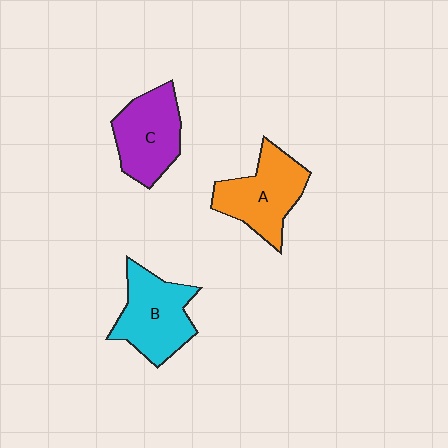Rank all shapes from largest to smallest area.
From largest to smallest: B (cyan), A (orange), C (purple).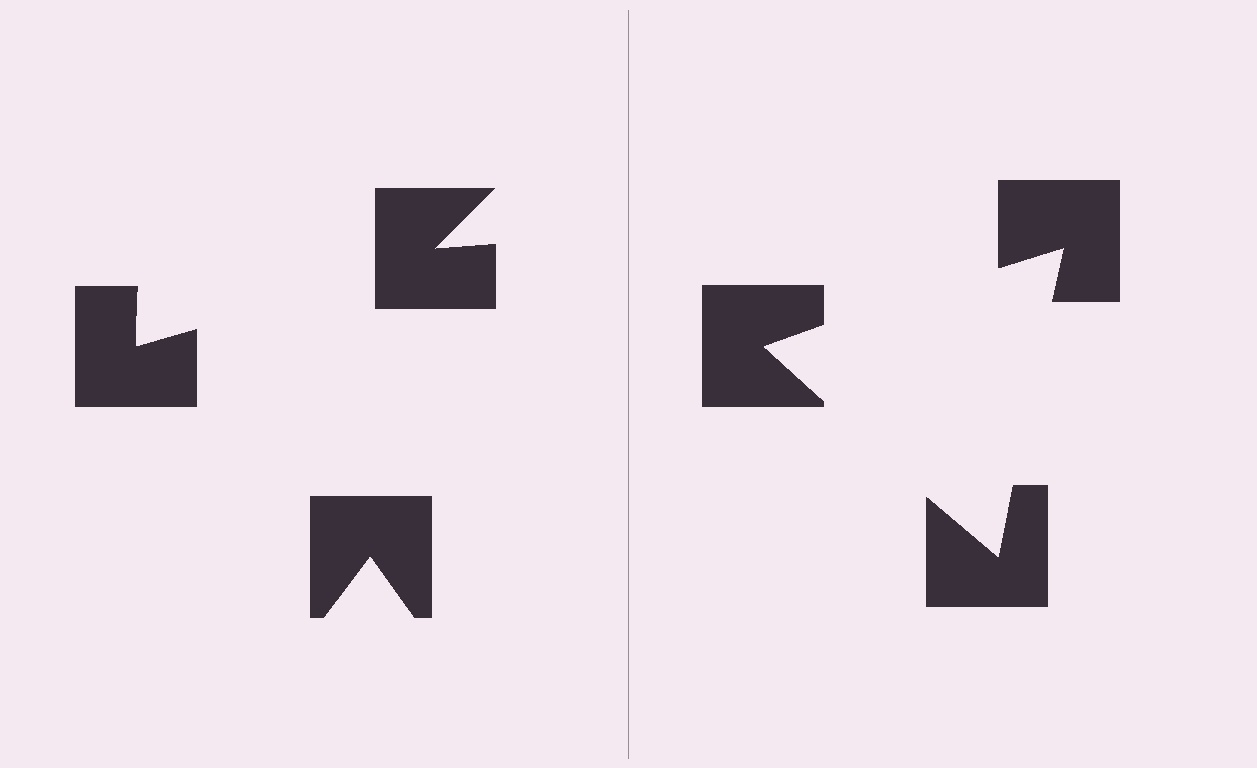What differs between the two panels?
The notched squares are positioned identically on both sides; only the wedge orientations differ. On the right they align to a triangle; on the left they are misaligned.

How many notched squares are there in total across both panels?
6 — 3 on each side.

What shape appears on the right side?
An illusory triangle.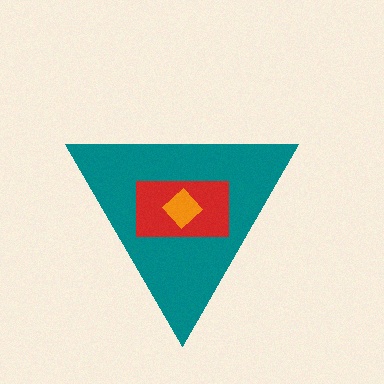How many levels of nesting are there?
3.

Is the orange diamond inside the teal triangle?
Yes.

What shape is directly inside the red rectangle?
The orange diamond.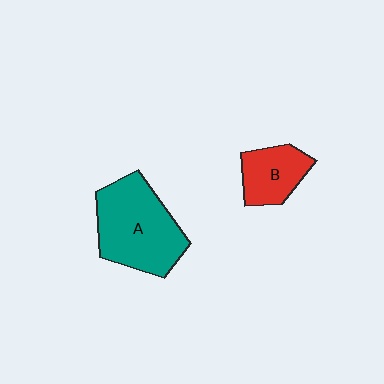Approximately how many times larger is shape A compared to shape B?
Approximately 2.0 times.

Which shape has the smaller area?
Shape B (red).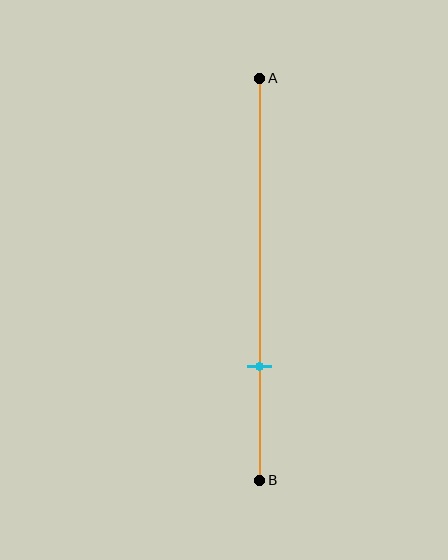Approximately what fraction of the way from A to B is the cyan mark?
The cyan mark is approximately 70% of the way from A to B.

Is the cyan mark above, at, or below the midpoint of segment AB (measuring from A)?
The cyan mark is below the midpoint of segment AB.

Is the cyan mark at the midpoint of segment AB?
No, the mark is at about 70% from A, not at the 50% midpoint.